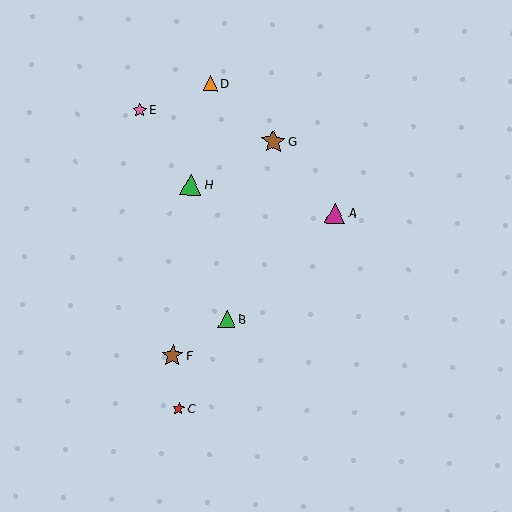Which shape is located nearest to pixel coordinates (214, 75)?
The orange triangle (labeled D) at (210, 83) is nearest to that location.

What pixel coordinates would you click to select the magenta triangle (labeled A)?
Click at (336, 213) to select the magenta triangle A.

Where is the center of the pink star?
The center of the pink star is at (140, 110).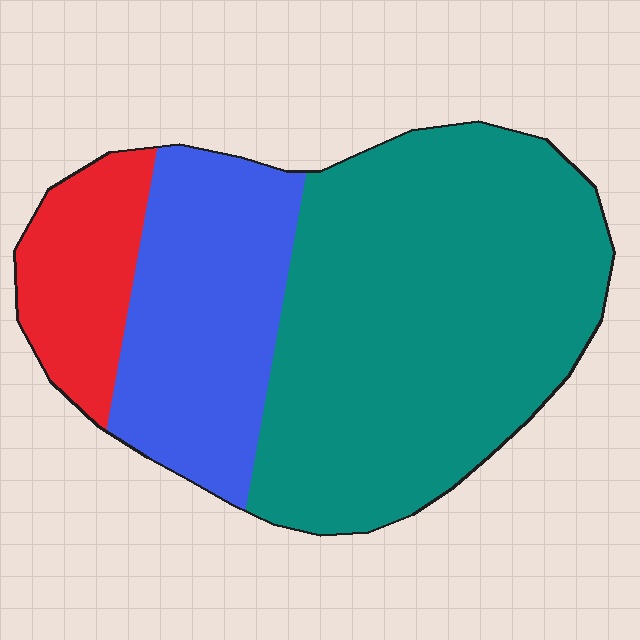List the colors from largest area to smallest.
From largest to smallest: teal, blue, red.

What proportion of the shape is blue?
Blue covers about 25% of the shape.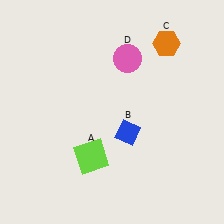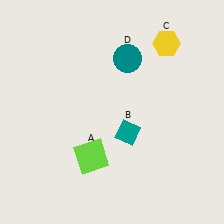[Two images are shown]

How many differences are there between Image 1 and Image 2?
There are 3 differences between the two images.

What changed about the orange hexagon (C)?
In Image 1, C is orange. In Image 2, it changed to yellow.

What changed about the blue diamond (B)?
In Image 1, B is blue. In Image 2, it changed to teal.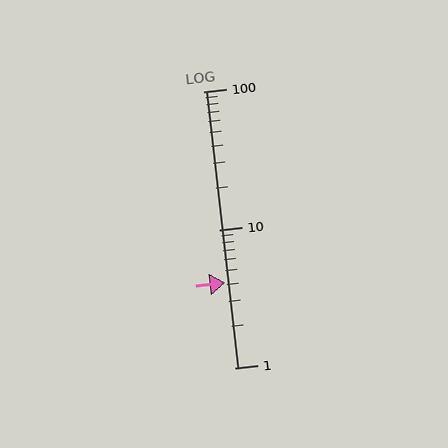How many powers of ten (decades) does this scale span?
The scale spans 2 decades, from 1 to 100.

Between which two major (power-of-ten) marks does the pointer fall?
The pointer is between 1 and 10.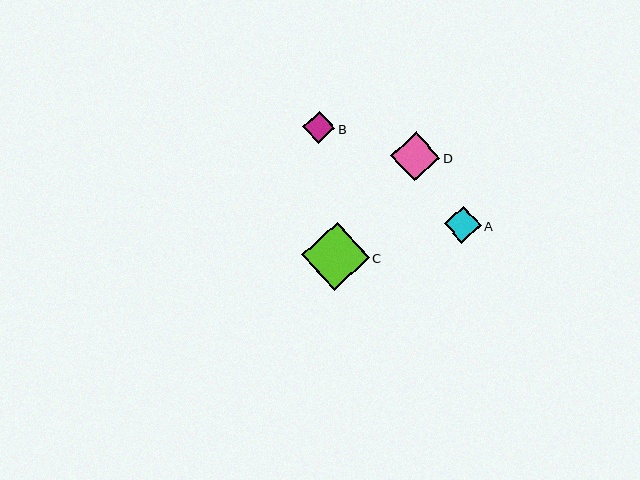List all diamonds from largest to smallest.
From largest to smallest: C, D, A, B.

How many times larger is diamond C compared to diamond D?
Diamond C is approximately 1.4 times the size of diamond D.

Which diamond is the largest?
Diamond C is the largest with a size of approximately 68 pixels.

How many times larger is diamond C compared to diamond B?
Diamond C is approximately 2.1 times the size of diamond B.